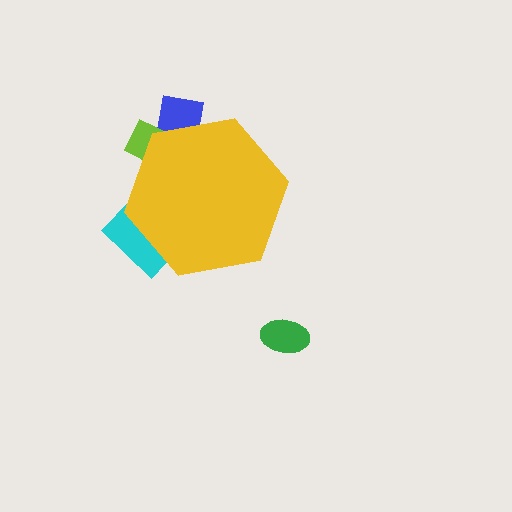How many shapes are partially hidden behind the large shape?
3 shapes are partially hidden.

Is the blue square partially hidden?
Yes, the blue square is partially hidden behind the yellow hexagon.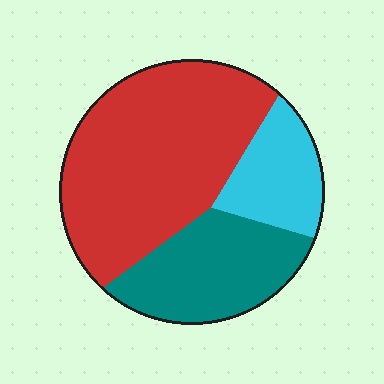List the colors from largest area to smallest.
From largest to smallest: red, teal, cyan.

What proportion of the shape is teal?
Teal covers 27% of the shape.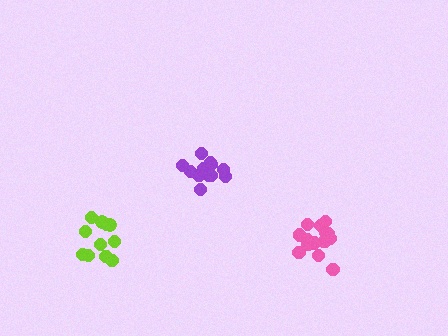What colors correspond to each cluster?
The clusters are colored: lime, purple, pink.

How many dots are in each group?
Group 1: 11 dots, Group 2: 14 dots, Group 3: 15 dots (40 total).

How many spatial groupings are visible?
There are 3 spatial groupings.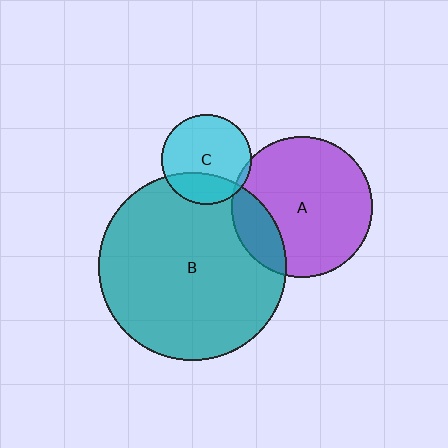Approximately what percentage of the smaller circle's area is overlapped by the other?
Approximately 20%.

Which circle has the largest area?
Circle B (teal).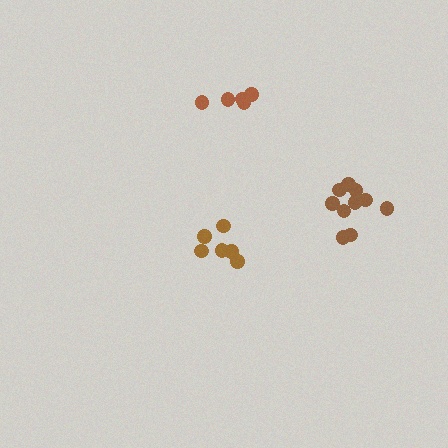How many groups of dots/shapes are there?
There are 3 groups.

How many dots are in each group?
Group 1: 6 dots, Group 2: 10 dots, Group 3: 5 dots (21 total).